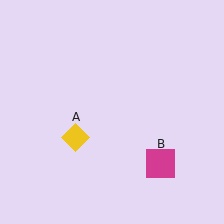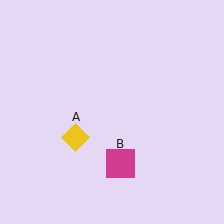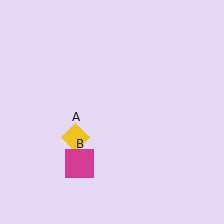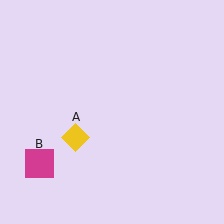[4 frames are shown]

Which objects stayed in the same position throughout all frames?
Yellow diamond (object A) remained stationary.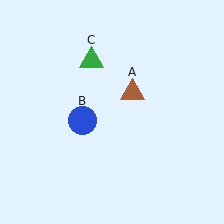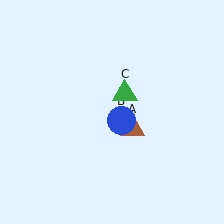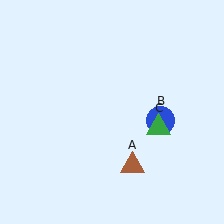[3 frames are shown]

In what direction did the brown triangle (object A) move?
The brown triangle (object A) moved down.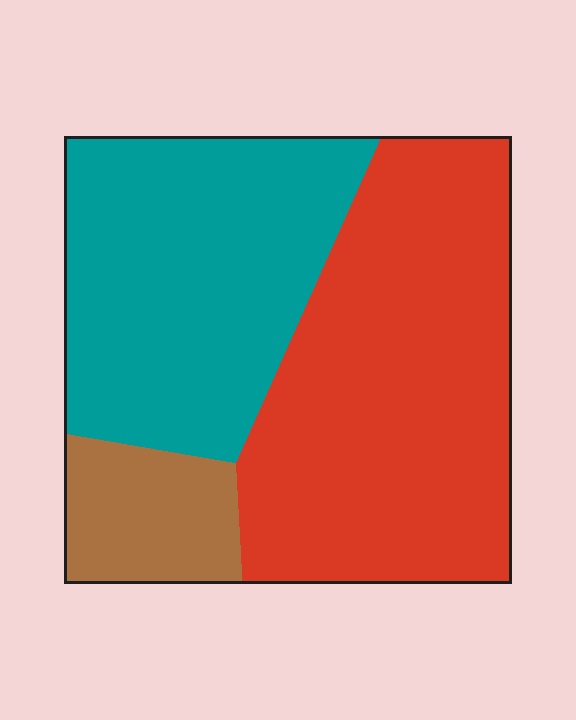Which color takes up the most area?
Red, at roughly 50%.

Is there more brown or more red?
Red.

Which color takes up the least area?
Brown, at roughly 10%.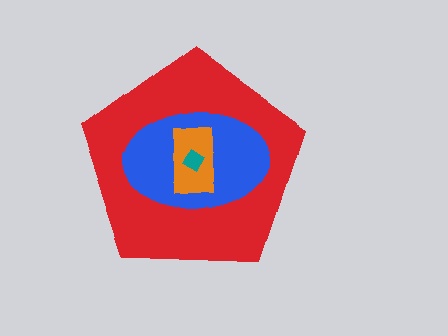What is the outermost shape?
The red pentagon.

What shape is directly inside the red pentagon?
The blue ellipse.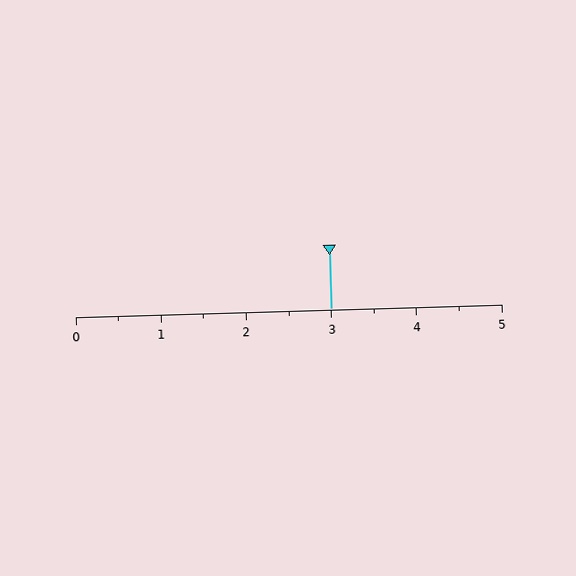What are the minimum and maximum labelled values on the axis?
The axis runs from 0 to 5.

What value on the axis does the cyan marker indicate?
The marker indicates approximately 3.